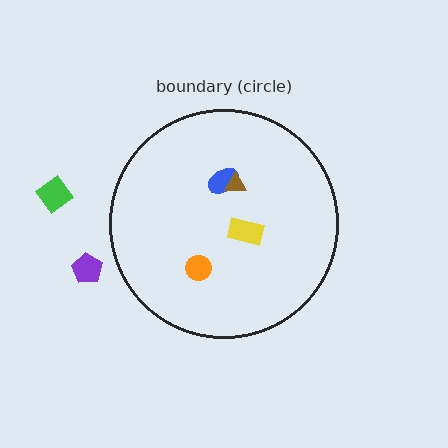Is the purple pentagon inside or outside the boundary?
Outside.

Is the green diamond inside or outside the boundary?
Outside.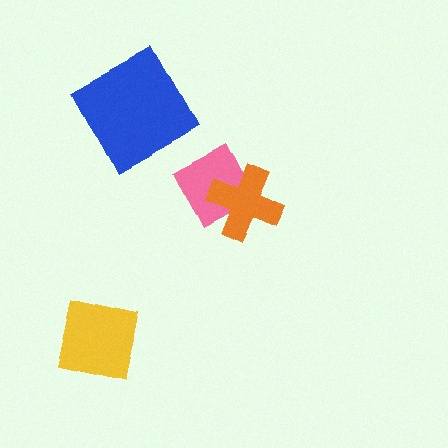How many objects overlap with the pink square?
1 object overlaps with the pink square.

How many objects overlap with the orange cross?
1 object overlaps with the orange cross.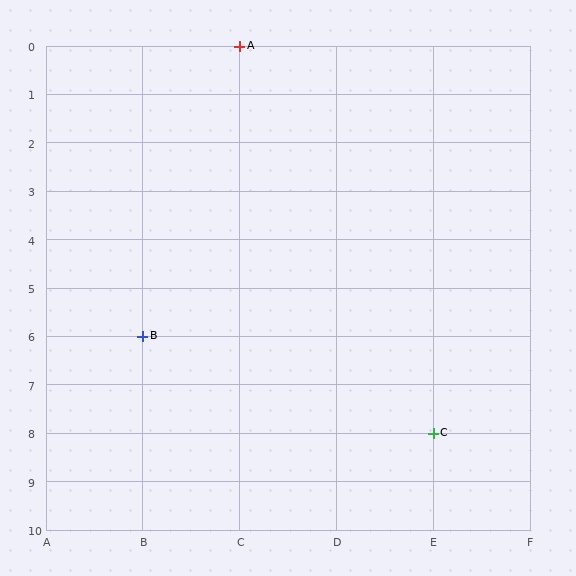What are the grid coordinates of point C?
Point C is at grid coordinates (E, 8).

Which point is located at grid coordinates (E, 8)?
Point C is at (E, 8).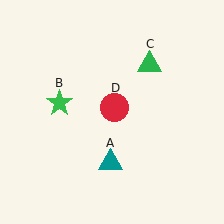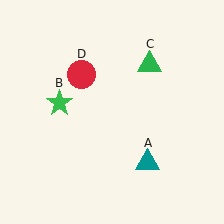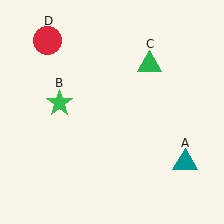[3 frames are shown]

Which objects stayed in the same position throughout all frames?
Green star (object B) and green triangle (object C) remained stationary.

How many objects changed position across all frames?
2 objects changed position: teal triangle (object A), red circle (object D).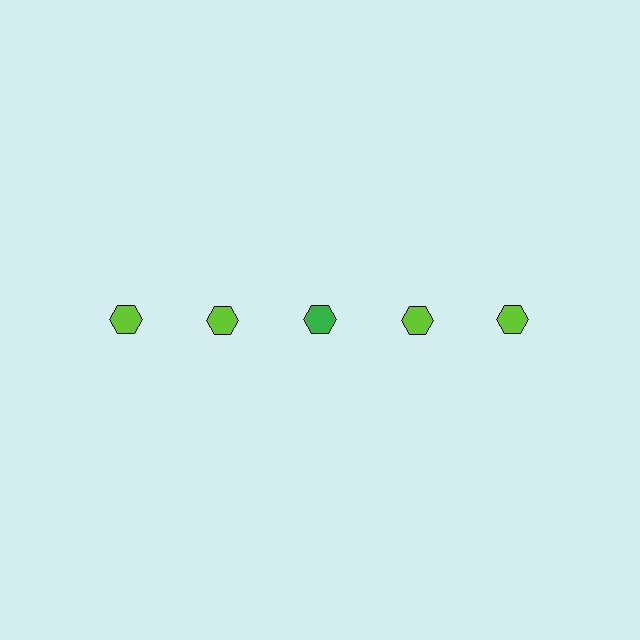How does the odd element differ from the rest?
It has a different color: green instead of lime.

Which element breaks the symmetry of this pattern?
The green hexagon in the top row, center column breaks the symmetry. All other shapes are lime hexagons.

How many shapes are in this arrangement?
There are 5 shapes arranged in a grid pattern.